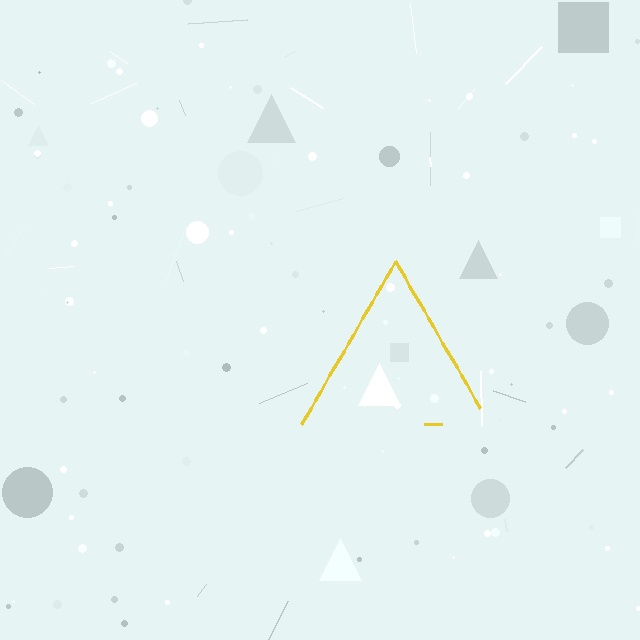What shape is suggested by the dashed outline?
The dashed outline suggests a triangle.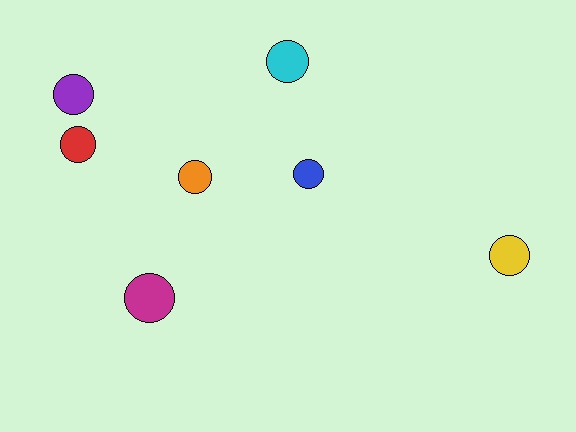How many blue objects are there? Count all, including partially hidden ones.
There is 1 blue object.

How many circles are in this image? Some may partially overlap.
There are 7 circles.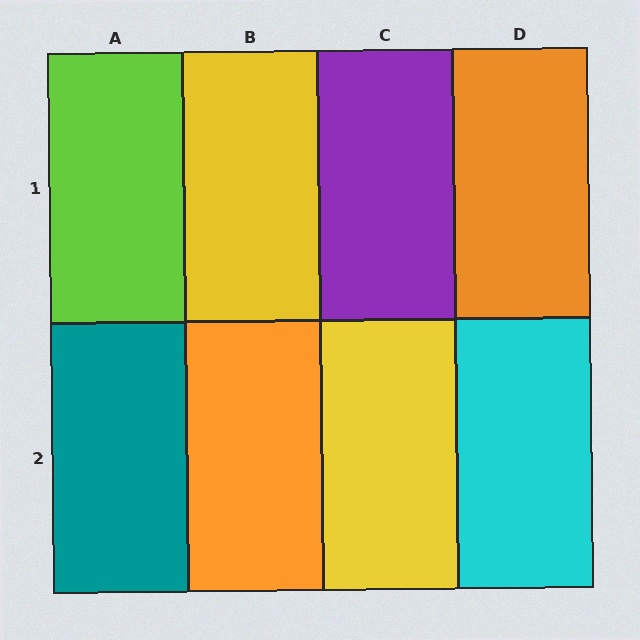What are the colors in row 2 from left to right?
Teal, orange, yellow, cyan.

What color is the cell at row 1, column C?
Purple.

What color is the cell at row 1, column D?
Orange.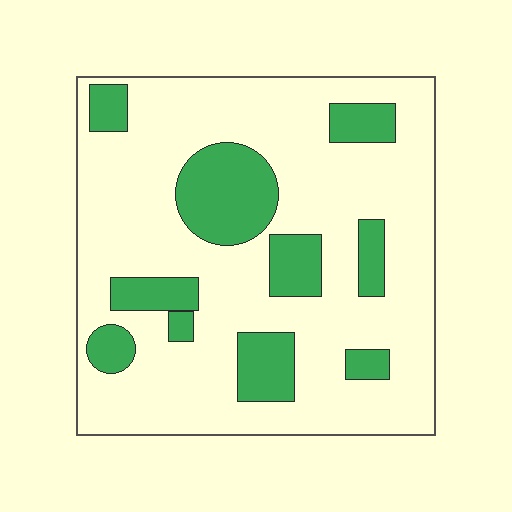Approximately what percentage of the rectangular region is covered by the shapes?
Approximately 25%.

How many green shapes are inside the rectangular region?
10.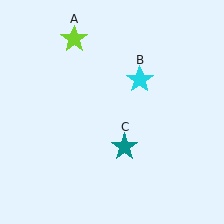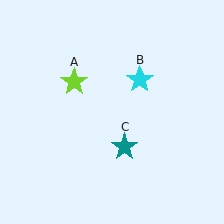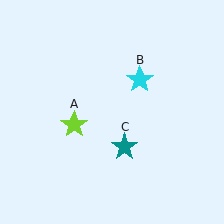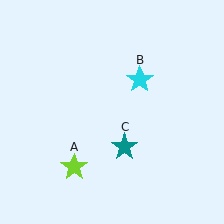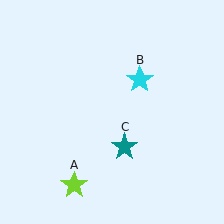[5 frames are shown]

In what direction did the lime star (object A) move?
The lime star (object A) moved down.